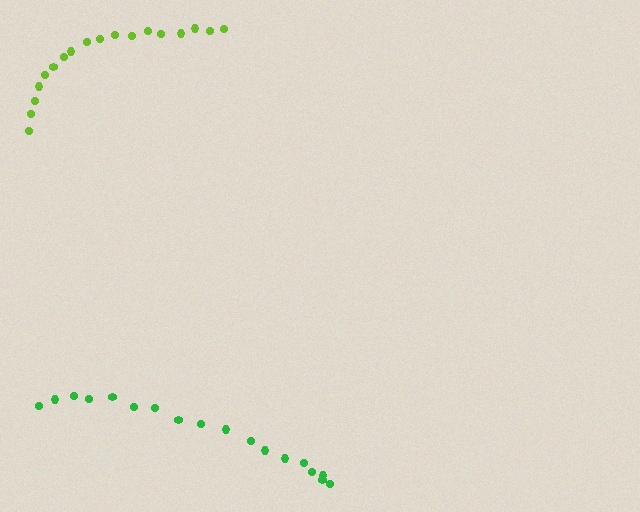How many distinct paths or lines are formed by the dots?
There are 2 distinct paths.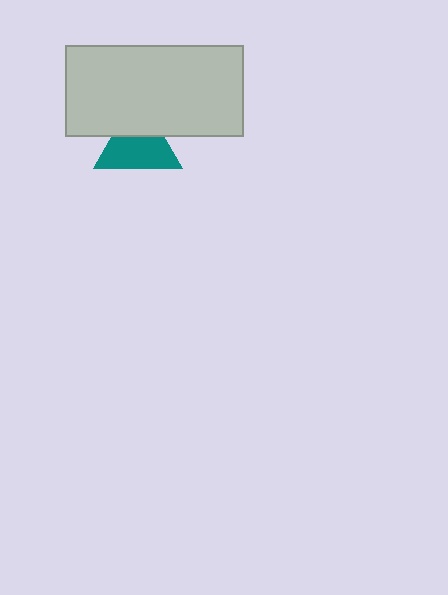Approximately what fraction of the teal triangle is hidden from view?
Roughly 35% of the teal triangle is hidden behind the light gray rectangle.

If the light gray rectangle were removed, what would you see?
You would see the complete teal triangle.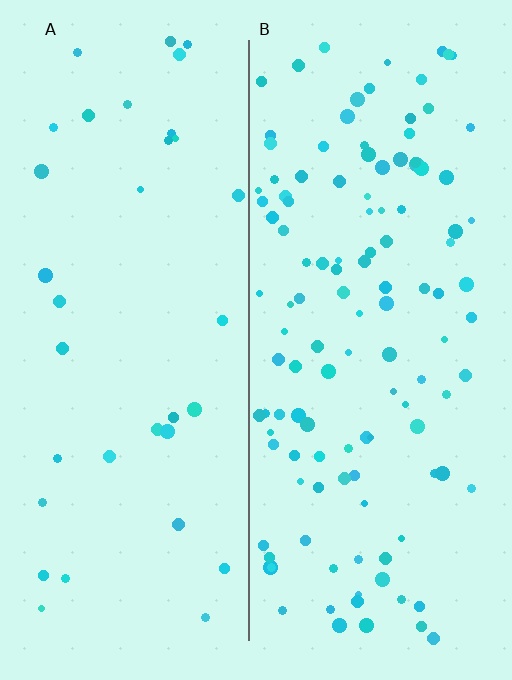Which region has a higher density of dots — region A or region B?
B (the right).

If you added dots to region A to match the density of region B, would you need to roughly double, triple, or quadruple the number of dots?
Approximately quadruple.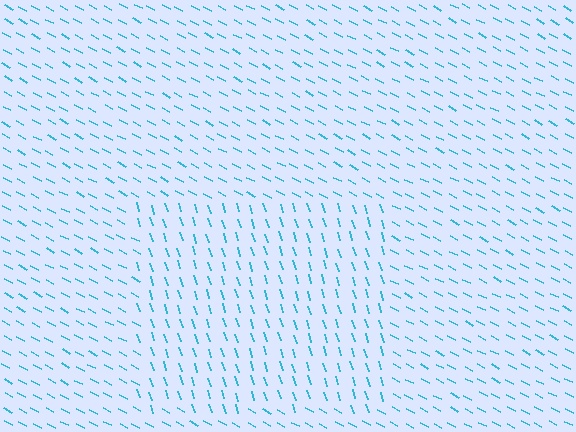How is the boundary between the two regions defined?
The boundary is defined purely by a change in line orientation (approximately 45 degrees difference). All lines are the same color and thickness.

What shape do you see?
I see a rectangle.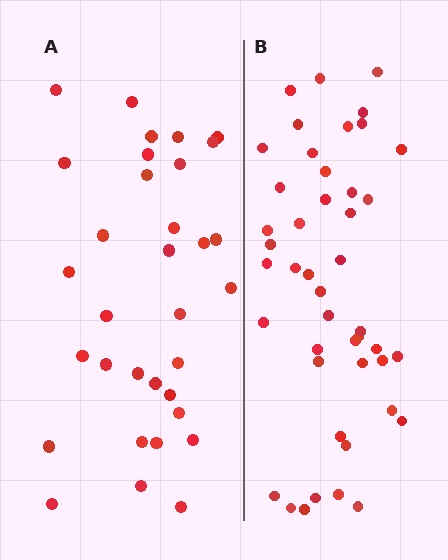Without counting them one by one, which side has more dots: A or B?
Region B (the right region) has more dots.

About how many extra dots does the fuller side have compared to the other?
Region B has roughly 12 or so more dots than region A.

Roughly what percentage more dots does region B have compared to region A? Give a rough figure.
About 35% more.